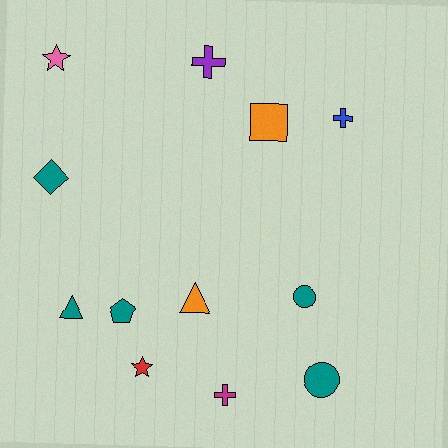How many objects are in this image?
There are 12 objects.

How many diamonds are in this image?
There is 1 diamond.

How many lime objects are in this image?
There are no lime objects.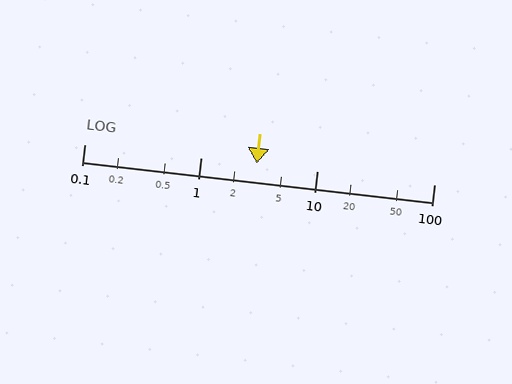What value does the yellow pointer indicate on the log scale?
The pointer indicates approximately 3.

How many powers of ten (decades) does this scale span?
The scale spans 3 decades, from 0.1 to 100.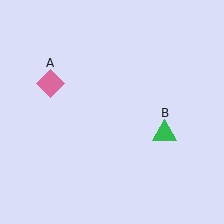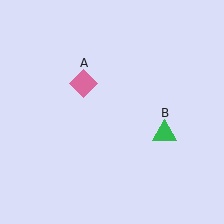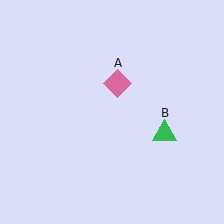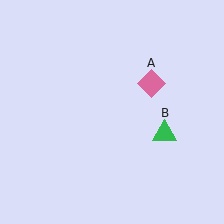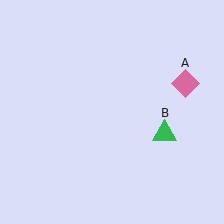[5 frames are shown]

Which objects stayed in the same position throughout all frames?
Green triangle (object B) remained stationary.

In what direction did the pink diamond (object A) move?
The pink diamond (object A) moved right.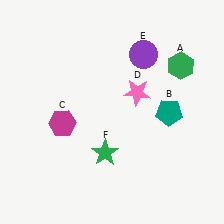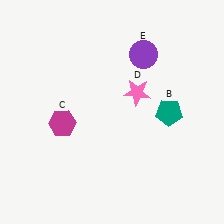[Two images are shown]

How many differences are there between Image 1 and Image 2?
There are 2 differences between the two images.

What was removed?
The green star (F), the green hexagon (A) were removed in Image 2.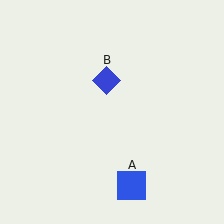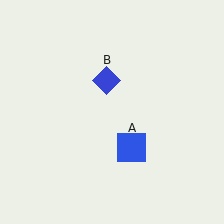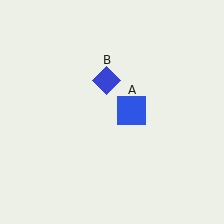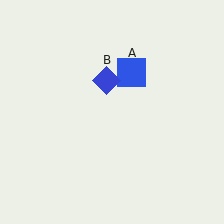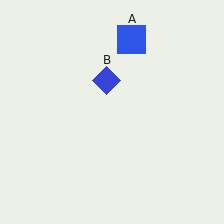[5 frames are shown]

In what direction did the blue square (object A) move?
The blue square (object A) moved up.